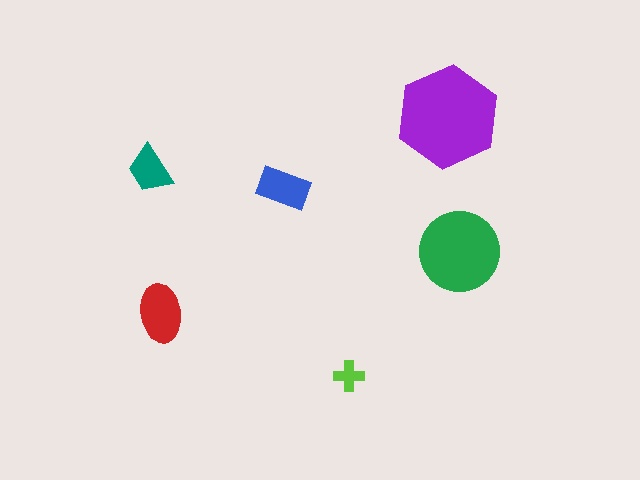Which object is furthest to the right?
The green circle is rightmost.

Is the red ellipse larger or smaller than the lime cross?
Larger.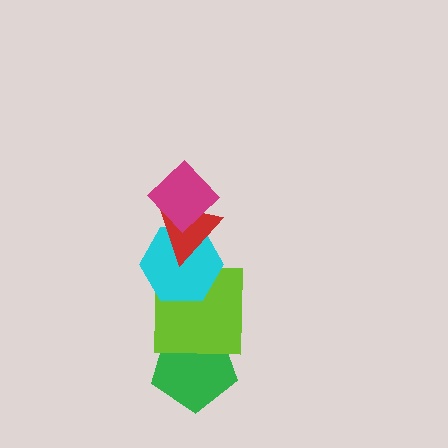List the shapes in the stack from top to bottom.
From top to bottom: the magenta diamond, the red triangle, the cyan hexagon, the lime square, the green pentagon.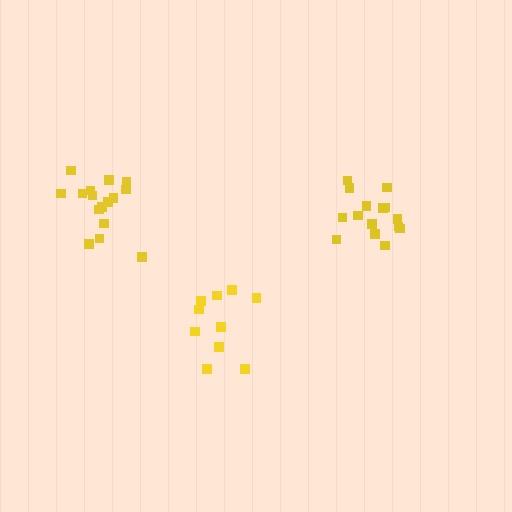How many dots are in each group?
Group 1: 10 dots, Group 2: 15 dots, Group 3: 16 dots (41 total).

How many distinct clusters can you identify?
There are 3 distinct clusters.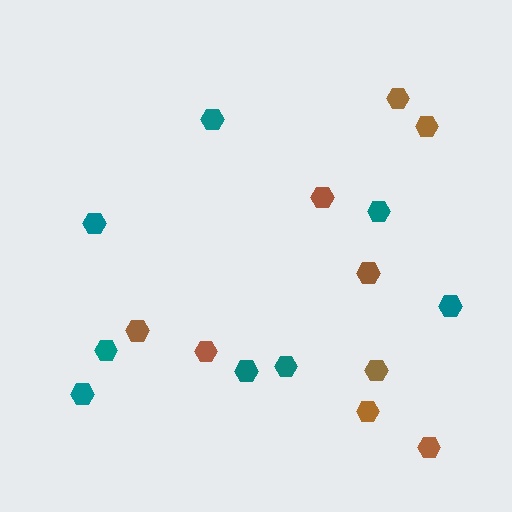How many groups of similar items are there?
There are 2 groups: one group of teal hexagons (8) and one group of brown hexagons (9).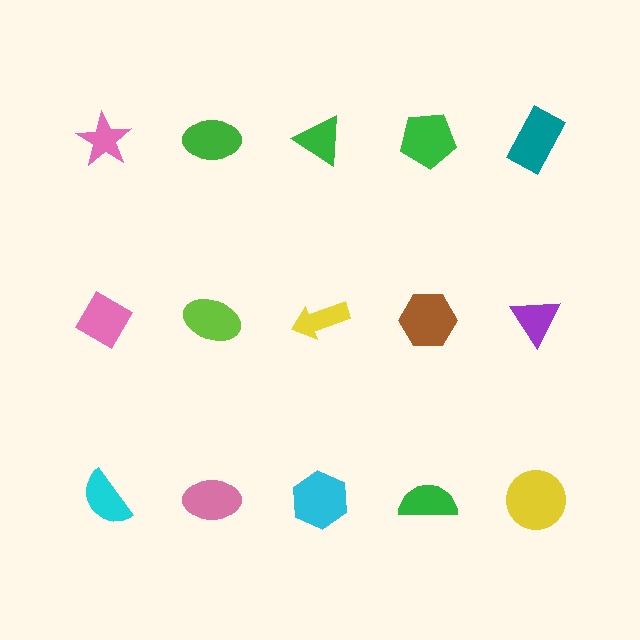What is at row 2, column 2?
A lime ellipse.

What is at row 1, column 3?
A green triangle.